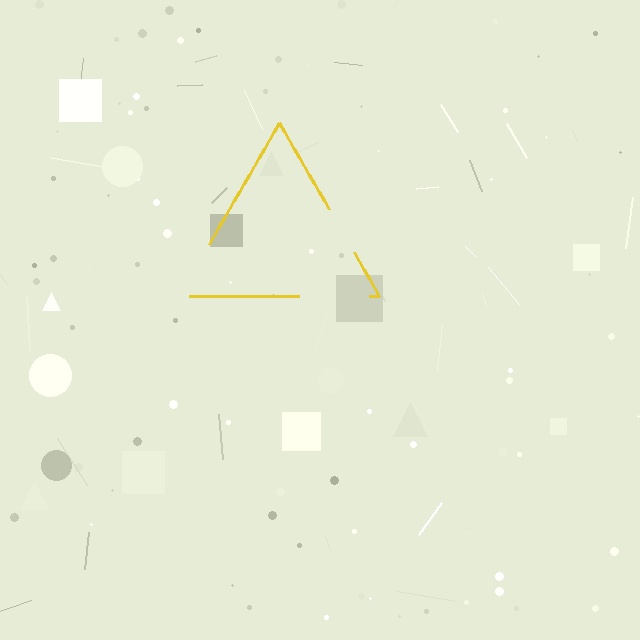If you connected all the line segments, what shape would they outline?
They would outline a triangle.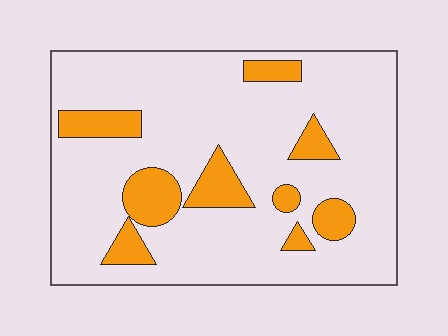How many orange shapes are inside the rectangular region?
9.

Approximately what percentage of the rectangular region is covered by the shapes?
Approximately 15%.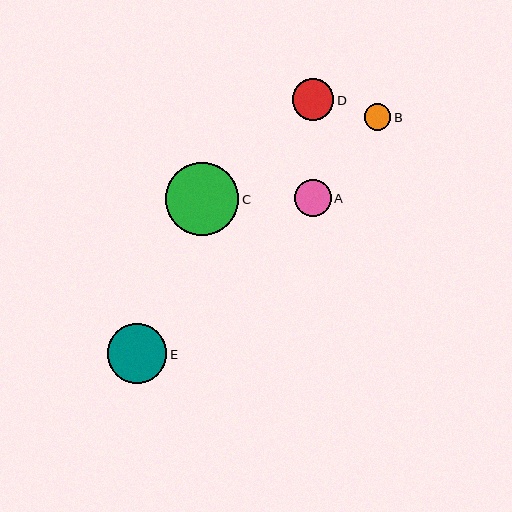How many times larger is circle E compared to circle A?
Circle E is approximately 1.6 times the size of circle A.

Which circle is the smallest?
Circle B is the smallest with a size of approximately 26 pixels.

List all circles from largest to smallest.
From largest to smallest: C, E, D, A, B.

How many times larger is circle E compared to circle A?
Circle E is approximately 1.6 times the size of circle A.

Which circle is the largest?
Circle C is the largest with a size of approximately 73 pixels.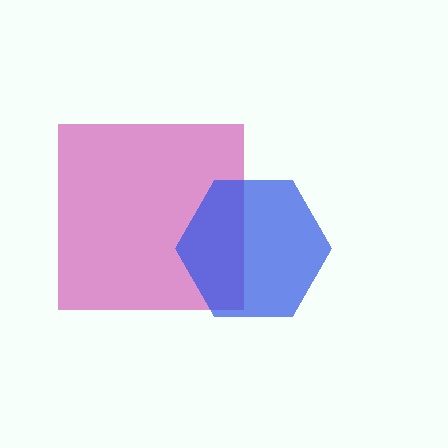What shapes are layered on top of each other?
The layered shapes are: a magenta square, a blue hexagon.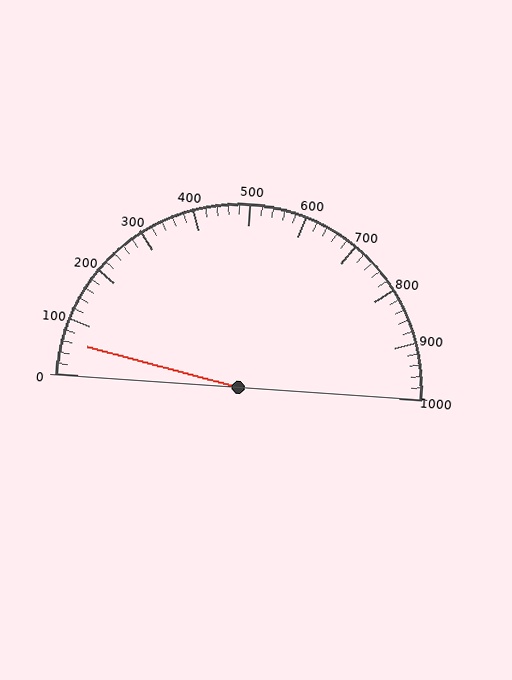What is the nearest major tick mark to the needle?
The nearest major tick mark is 100.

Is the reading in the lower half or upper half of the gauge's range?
The reading is in the lower half of the range (0 to 1000).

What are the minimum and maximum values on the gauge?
The gauge ranges from 0 to 1000.